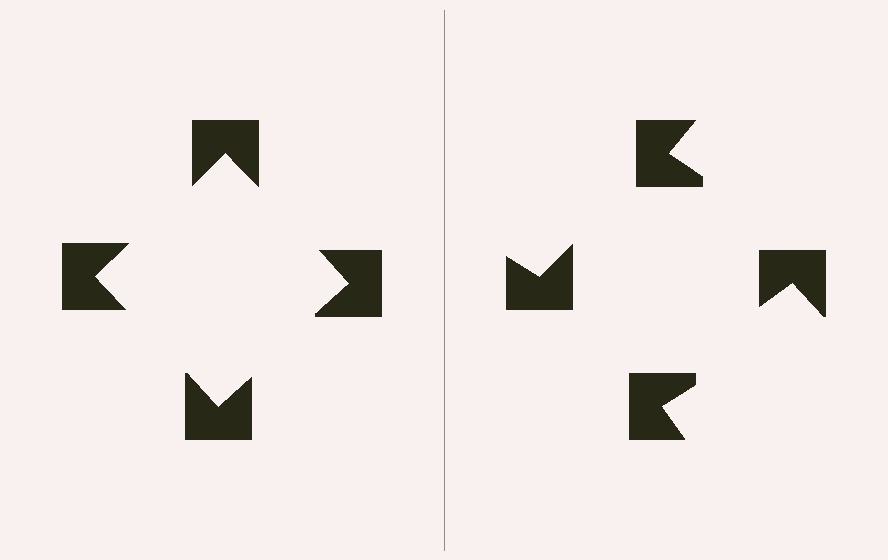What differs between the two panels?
The notched squares are positioned identically on both sides; only the wedge orientations differ. On the left they align to a square; on the right they are misaligned.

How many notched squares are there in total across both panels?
8 — 4 on each side.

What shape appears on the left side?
An illusory square.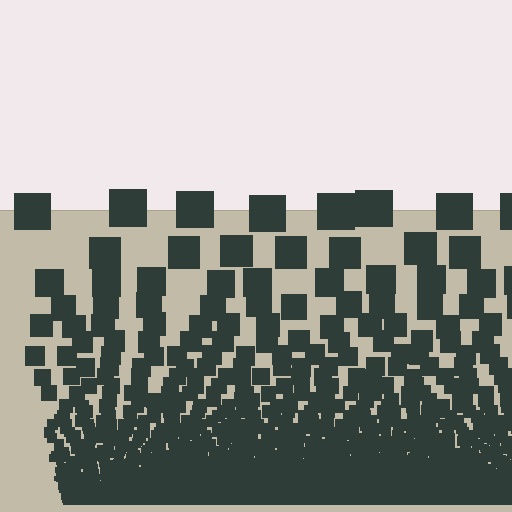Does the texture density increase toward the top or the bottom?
Density increases toward the bottom.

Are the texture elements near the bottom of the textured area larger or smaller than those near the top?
Smaller. The gradient is inverted — elements near the bottom are smaller and denser.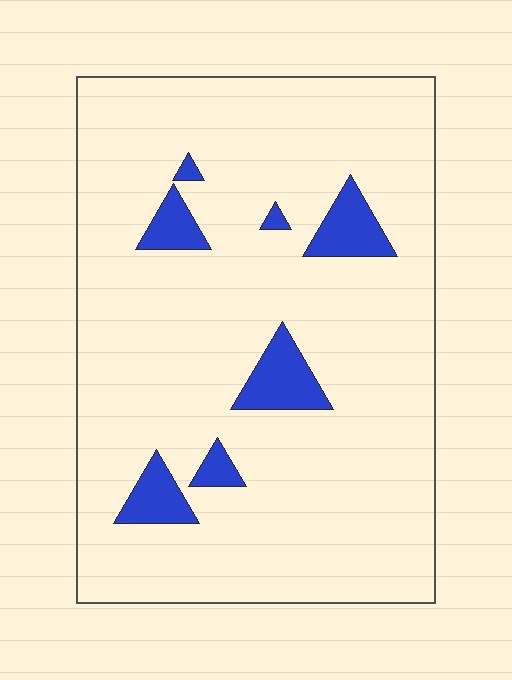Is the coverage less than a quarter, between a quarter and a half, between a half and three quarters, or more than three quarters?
Less than a quarter.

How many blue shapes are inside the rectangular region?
7.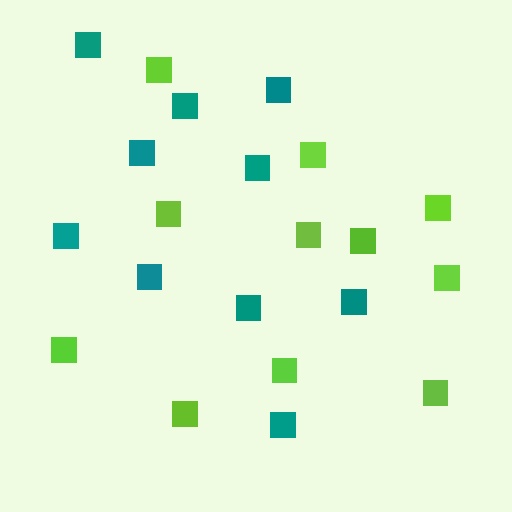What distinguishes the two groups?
There are 2 groups: one group of teal squares (10) and one group of lime squares (11).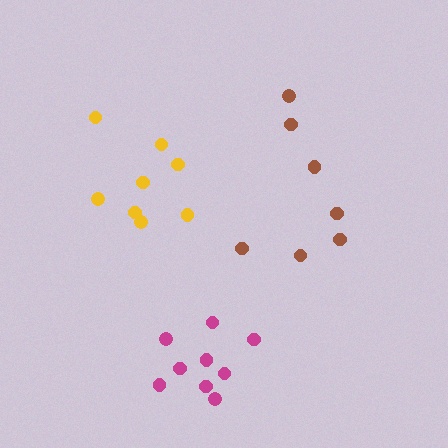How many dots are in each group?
Group 1: 7 dots, Group 2: 8 dots, Group 3: 9 dots (24 total).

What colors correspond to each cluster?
The clusters are colored: brown, yellow, magenta.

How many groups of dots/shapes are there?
There are 3 groups.